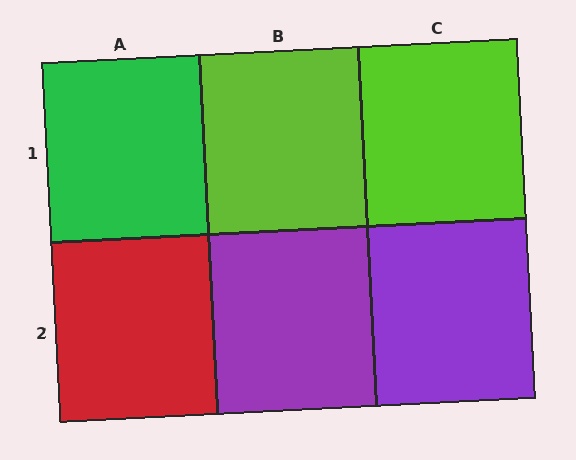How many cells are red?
1 cell is red.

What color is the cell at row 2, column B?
Purple.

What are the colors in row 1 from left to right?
Green, lime, lime.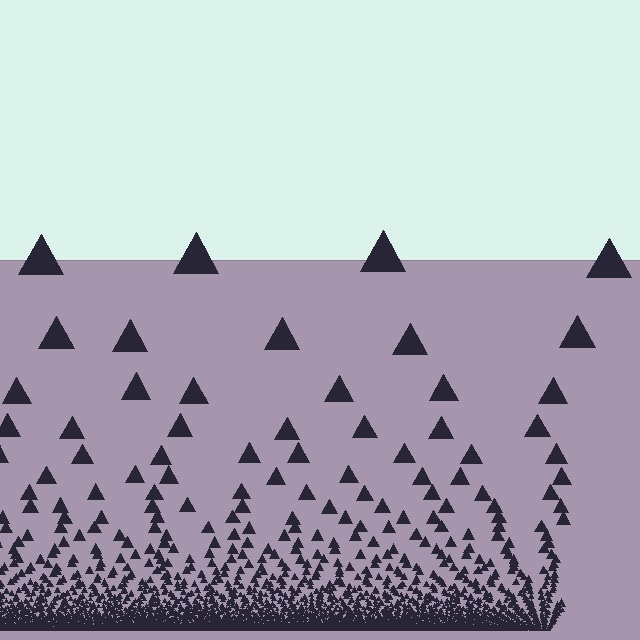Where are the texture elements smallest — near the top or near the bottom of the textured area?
Near the bottom.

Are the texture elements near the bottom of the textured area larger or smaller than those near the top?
Smaller. The gradient is inverted — elements near the bottom are smaller and denser.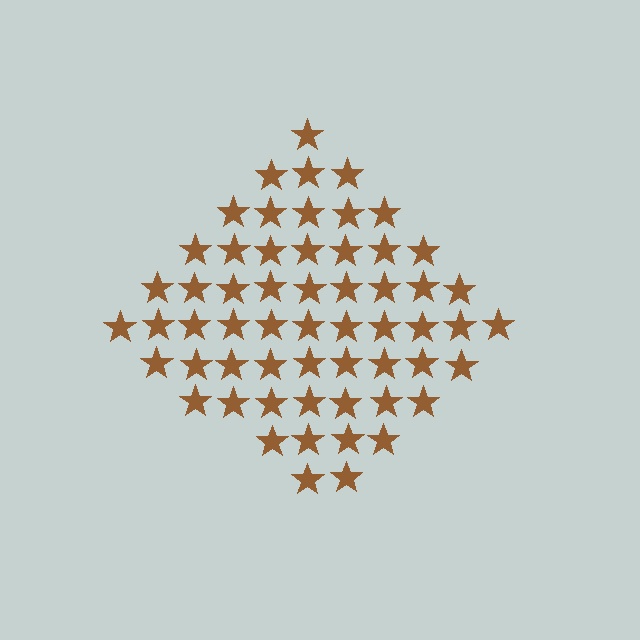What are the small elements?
The small elements are stars.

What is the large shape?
The large shape is a diamond.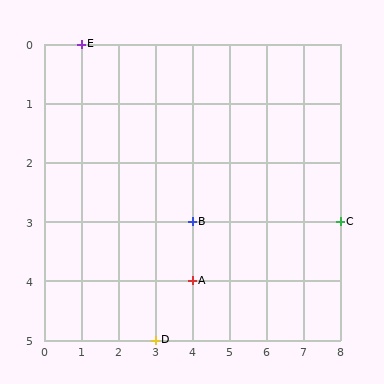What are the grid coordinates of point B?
Point B is at grid coordinates (4, 3).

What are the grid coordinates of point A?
Point A is at grid coordinates (4, 4).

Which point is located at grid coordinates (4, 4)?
Point A is at (4, 4).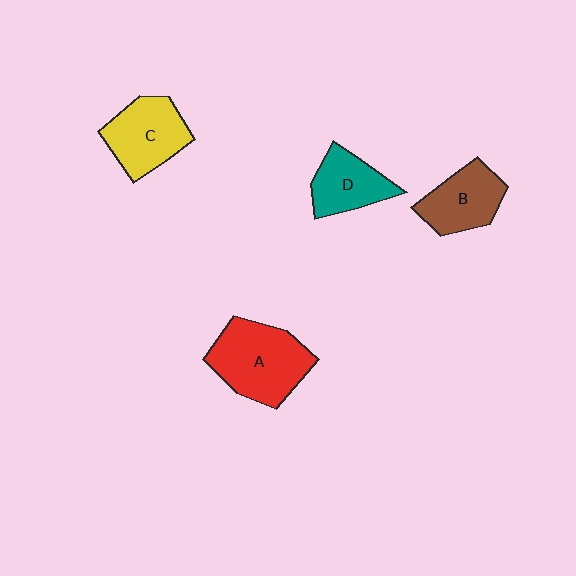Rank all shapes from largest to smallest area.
From largest to smallest: A (red), C (yellow), B (brown), D (teal).